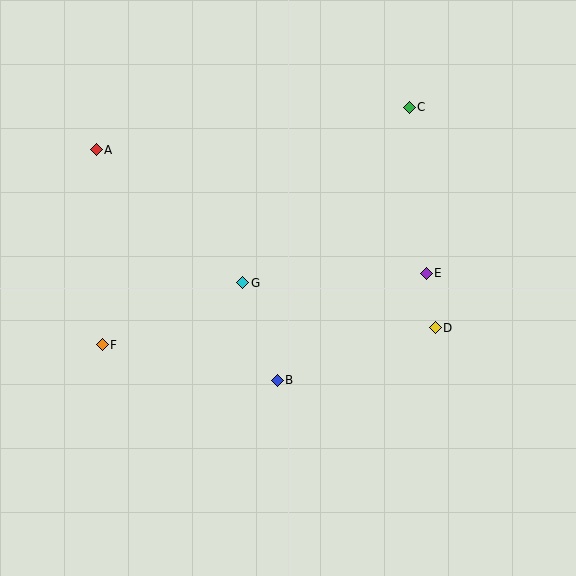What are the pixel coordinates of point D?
Point D is at (435, 328).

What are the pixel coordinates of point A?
Point A is at (96, 150).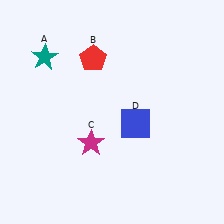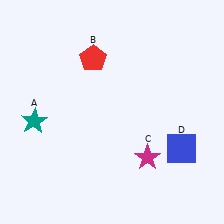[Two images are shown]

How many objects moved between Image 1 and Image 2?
3 objects moved between the two images.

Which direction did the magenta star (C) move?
The magenta star (C) moved right.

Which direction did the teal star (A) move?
The teal star (A) moved down.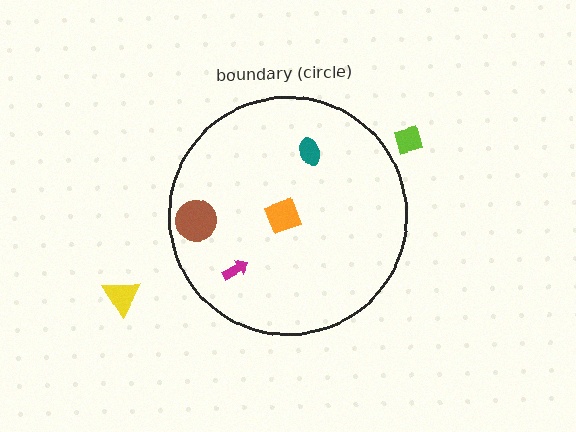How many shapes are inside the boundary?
4 inside, 2 outside.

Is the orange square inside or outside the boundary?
Inside.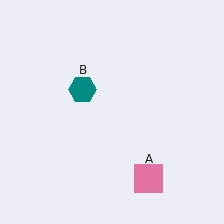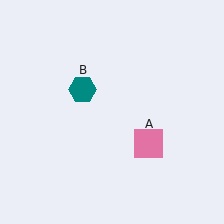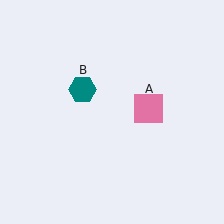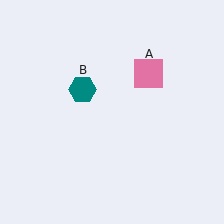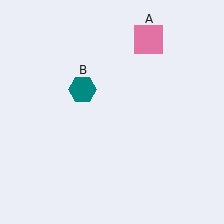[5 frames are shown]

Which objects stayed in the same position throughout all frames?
Teal hexagon (object B) remained stationary.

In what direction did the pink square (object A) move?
The pink square (object A) moved up.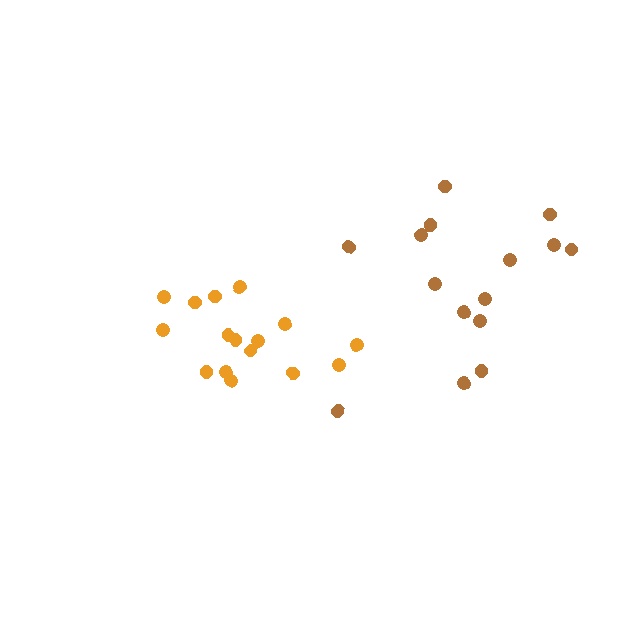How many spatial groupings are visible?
There are 2 spatial groupings.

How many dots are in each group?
Group 1: 15 dots, Group 2: 16 dots (31 total).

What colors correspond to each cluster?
The clusters are colored: brown, orange.